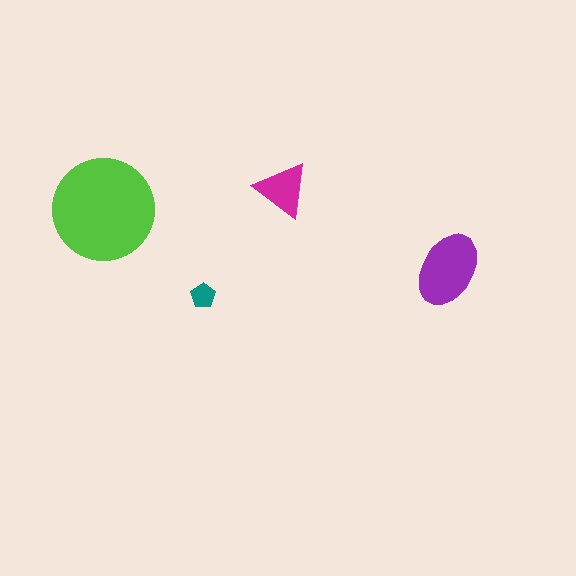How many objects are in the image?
There are 4 objects in the image.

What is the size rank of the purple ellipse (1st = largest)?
2nd.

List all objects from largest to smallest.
The lime circle, the purple ellipse, the magenta triangle, the teal pentagon.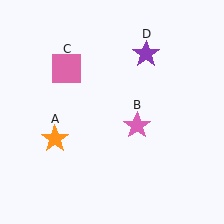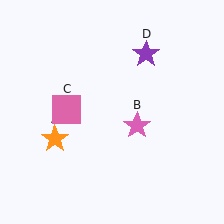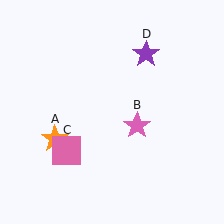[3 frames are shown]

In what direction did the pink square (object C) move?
The pink square (object C) moved down.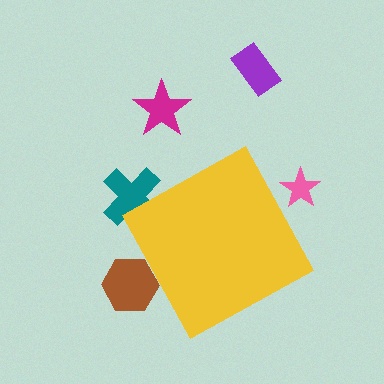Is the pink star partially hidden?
Yes, the pink star is partially hidden behind the yellow diamond.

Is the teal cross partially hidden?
Yes, the teal cross is partially hidden behind the yellow diamond.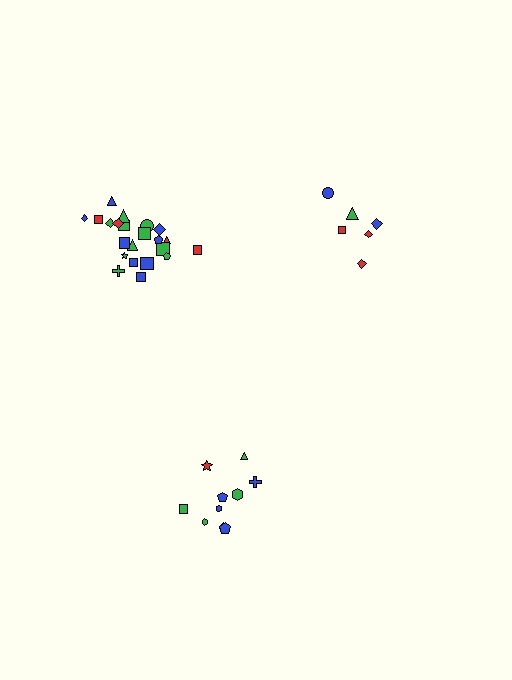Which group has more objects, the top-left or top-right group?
The top-left group.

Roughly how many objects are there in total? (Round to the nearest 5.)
Roughly 40 objects in total.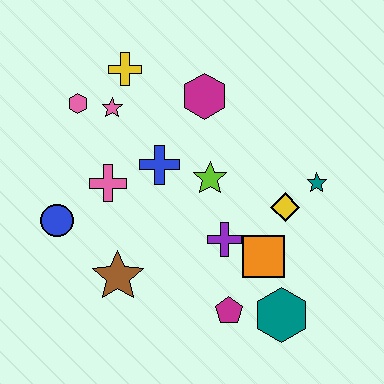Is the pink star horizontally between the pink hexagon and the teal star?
Yes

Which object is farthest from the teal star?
The blue circle is farthest from the teal star.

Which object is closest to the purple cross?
The orange square is closest to the purple cross.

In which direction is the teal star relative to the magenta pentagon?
The teal star is above the magenta pentagon.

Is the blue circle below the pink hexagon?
Yes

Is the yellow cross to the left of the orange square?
Yes